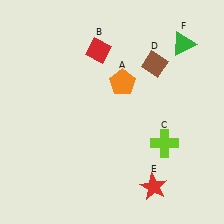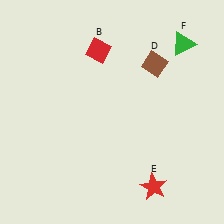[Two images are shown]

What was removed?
The lime cross (C), the orange pentagon (A) were removed in Image 2.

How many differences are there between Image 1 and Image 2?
There are 2 differences between the two images.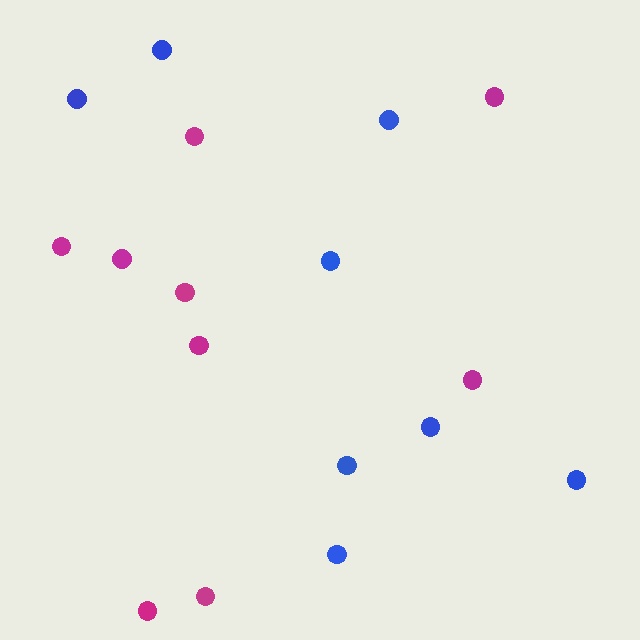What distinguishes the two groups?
There are 2 groups: one group of magenta circles (9) and one group of blue circles (8).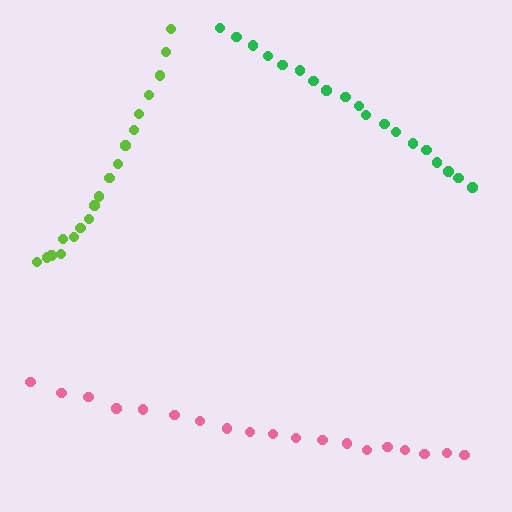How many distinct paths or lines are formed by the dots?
There are 3 distinct paths.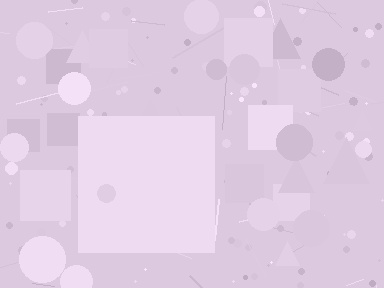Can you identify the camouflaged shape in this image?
The camouflaged shape is a square.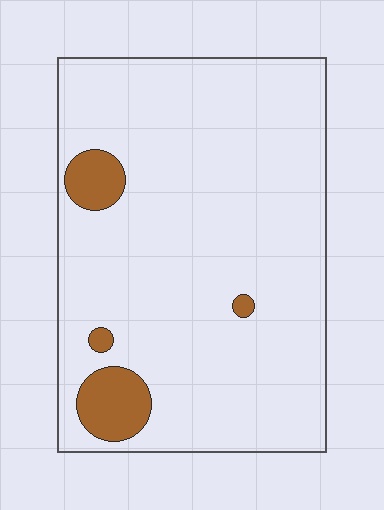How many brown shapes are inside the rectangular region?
4.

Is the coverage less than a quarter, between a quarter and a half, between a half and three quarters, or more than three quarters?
Less than a quarter.